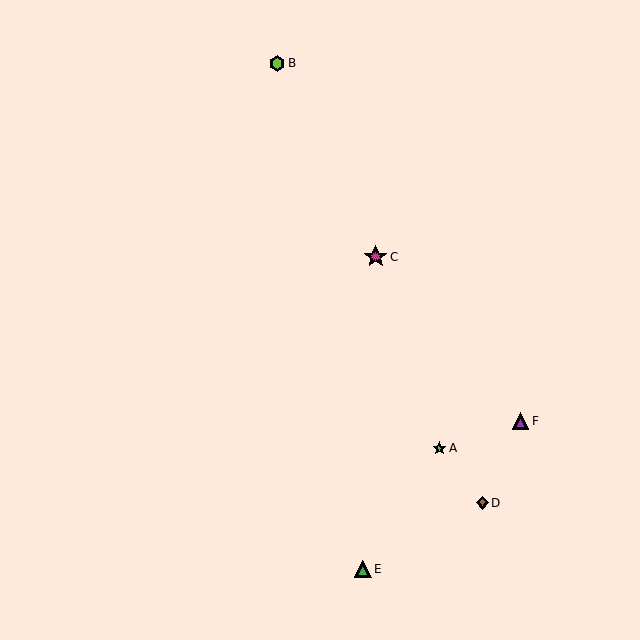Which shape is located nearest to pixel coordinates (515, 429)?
The purple triangle (labeled F) at (520, 421) is nearest to that location.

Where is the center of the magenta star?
The center of the magenta star is at (376, 257).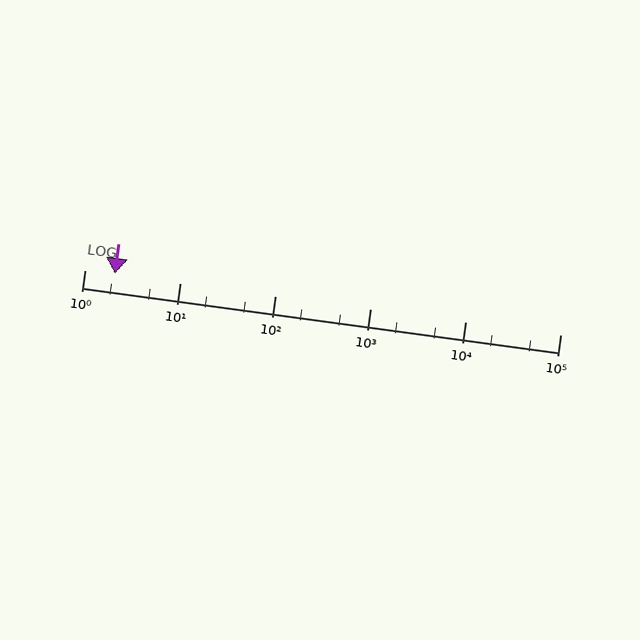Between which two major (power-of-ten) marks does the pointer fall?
The pointer is between 1 and 10.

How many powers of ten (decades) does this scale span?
The scale spans 5 decades, from 1 to 100000.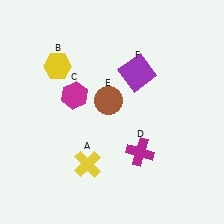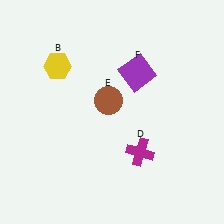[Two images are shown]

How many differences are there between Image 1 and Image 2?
There are 2 differences between the two images.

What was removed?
The yellow cross (A), the magenta hexagon (C) were removed in Image 2.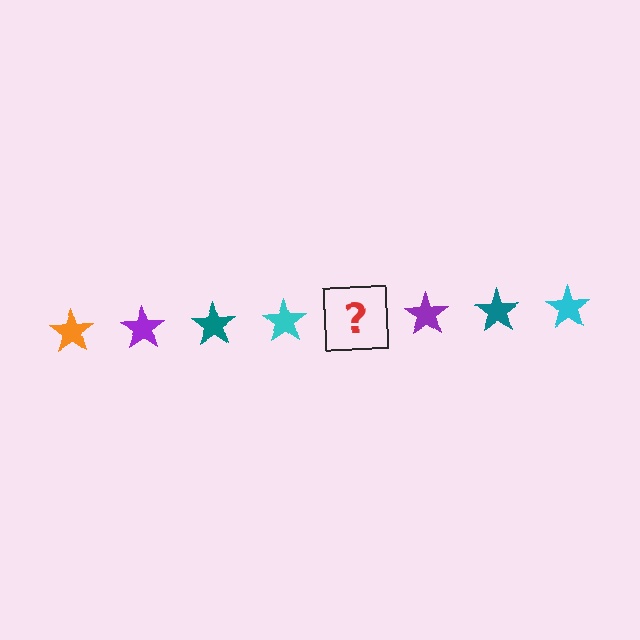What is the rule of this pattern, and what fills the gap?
The rule is that the pattern cycles through orange, purple, teal, cyan stars. The gap should be filled with an orange star.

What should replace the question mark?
The question mark should be replaced with an orange star.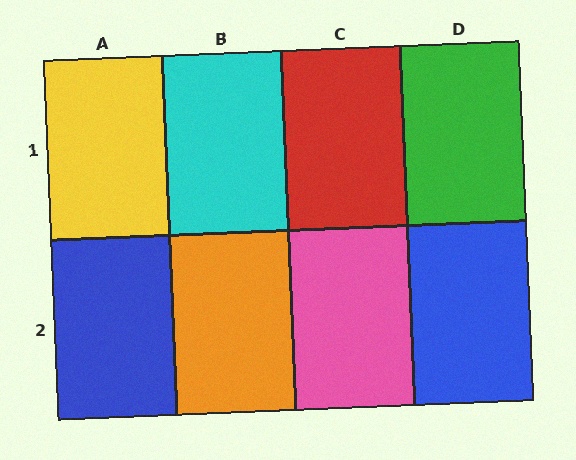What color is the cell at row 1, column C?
Red.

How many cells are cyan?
1 cell is cyan.